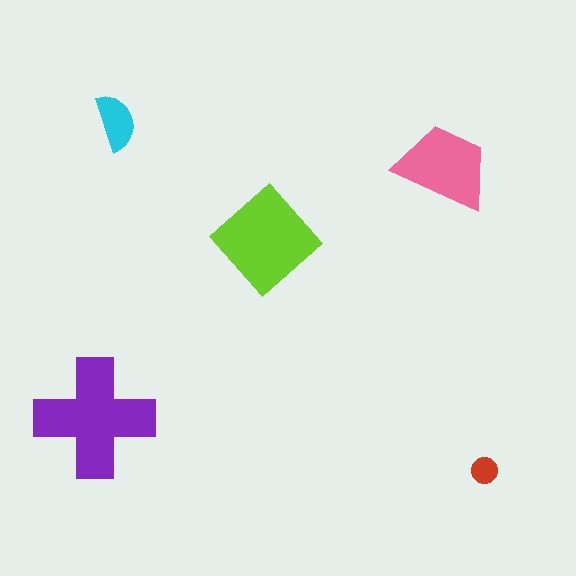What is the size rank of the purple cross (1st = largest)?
1st.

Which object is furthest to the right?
The red circle is rightmost.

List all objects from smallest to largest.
The red circle, the cyan semicircle, the pink trapezoid, the lime diamond, the purple cross.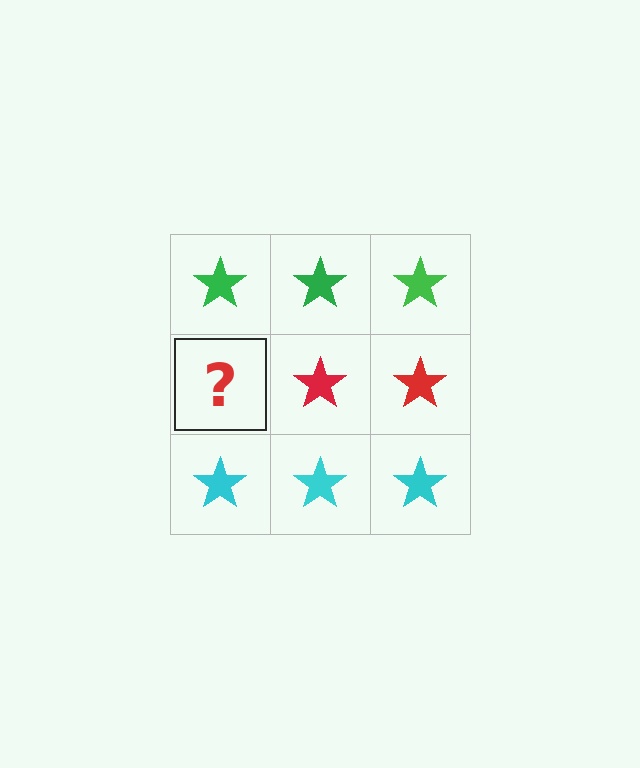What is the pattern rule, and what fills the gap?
The rule is that each row has a consistent color. The gap should be filled with a red star.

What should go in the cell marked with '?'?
The missing cell should contain a red star.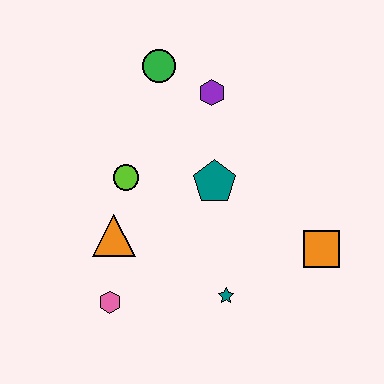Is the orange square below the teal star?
No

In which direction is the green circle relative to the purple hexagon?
The green circle is to the left of the purple hexagon.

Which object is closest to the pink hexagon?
The orange triangle is closest to the pink hexagon.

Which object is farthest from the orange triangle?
The orange square is farthest from the orange triangle.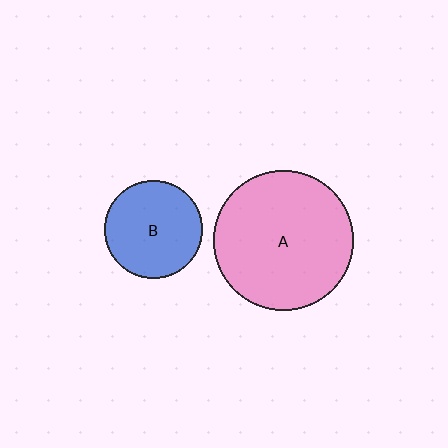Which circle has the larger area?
Circle A (pink).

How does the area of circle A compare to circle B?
Approximately 2.0 times.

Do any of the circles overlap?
No, none of the circles overlap.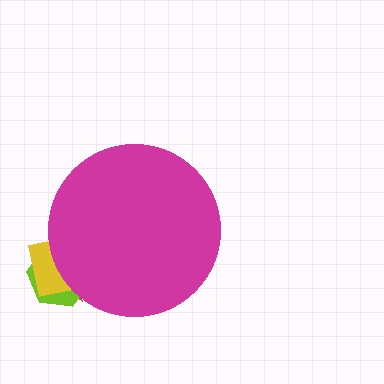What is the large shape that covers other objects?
A magenta circle.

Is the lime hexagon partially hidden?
Yes, the lime hexagon is partially hidden behind the magenta circle.